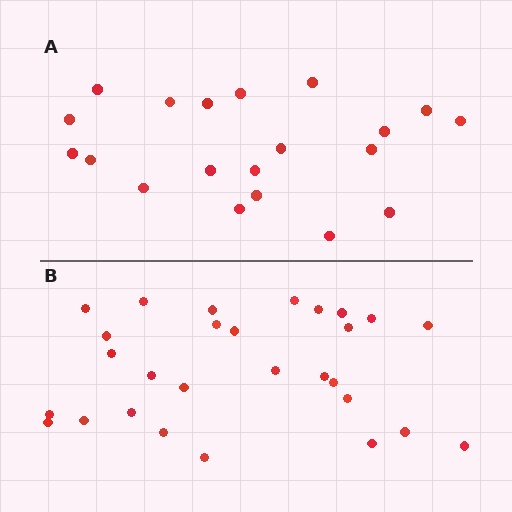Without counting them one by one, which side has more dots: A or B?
Region B (the bottom region) has more dots.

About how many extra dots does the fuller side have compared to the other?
Region B has roughly 8 or so more dots than region A.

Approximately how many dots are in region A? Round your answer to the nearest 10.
About 20 dots.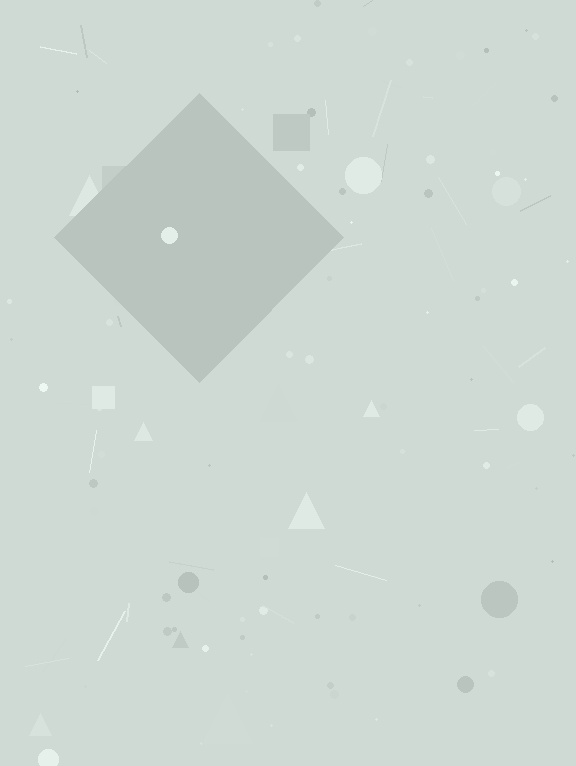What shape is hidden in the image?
A diamond is hidden in the image.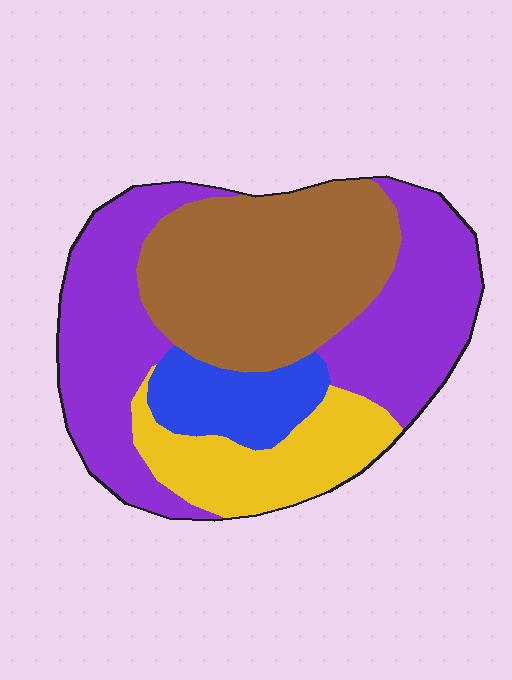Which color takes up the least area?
Blue, at roughly 10%.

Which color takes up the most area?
Purple, at roughly 40%.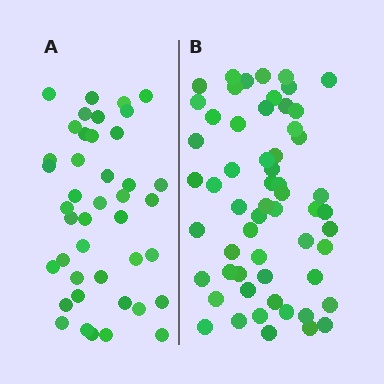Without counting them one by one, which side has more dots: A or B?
Region B (the right region) has more dots.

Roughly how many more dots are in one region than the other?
Region B has approximately 15 more dots than region A.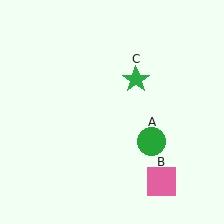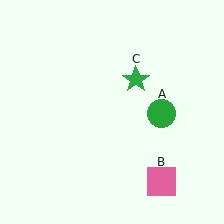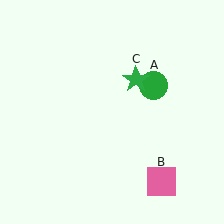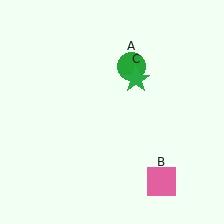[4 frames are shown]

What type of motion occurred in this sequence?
The green circle (object A) rotated counterclockwise around the center of the scene.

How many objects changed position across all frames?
1 object changed position: green circle (object A).